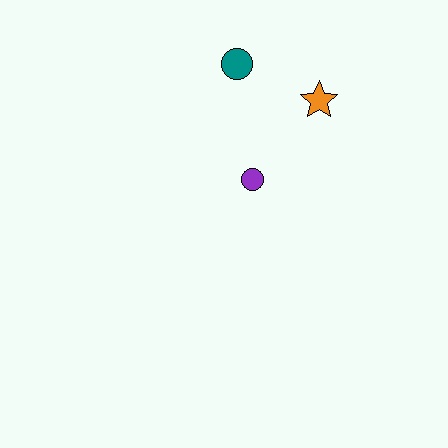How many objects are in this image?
There are 3 objects.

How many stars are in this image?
There is 1 star.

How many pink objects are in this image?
There are no pink objects.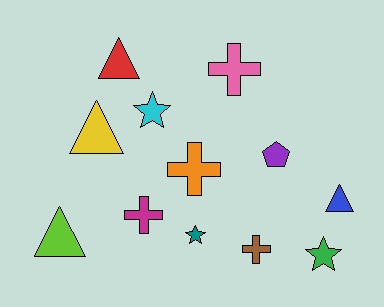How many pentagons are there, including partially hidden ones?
There is 1 pentagon.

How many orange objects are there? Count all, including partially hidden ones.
There is 1 orange object.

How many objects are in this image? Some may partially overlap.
There are 12 objects.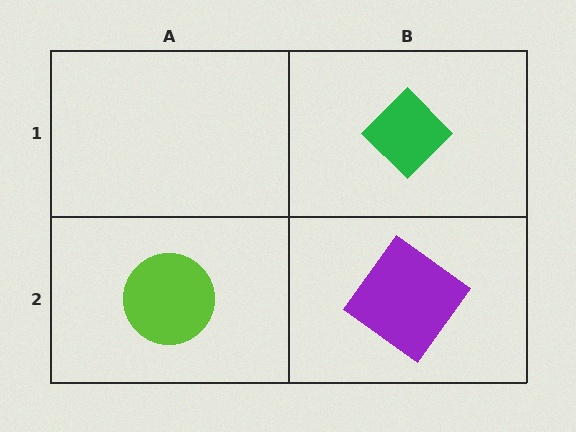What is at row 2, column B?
A purple diamond.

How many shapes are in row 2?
2 shapes.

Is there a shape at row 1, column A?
No, that cell is empty.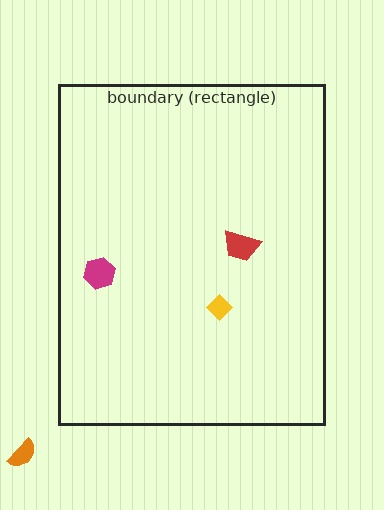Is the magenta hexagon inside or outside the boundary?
Inside.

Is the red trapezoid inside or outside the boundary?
Inside.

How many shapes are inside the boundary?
3 inside, 1 outside.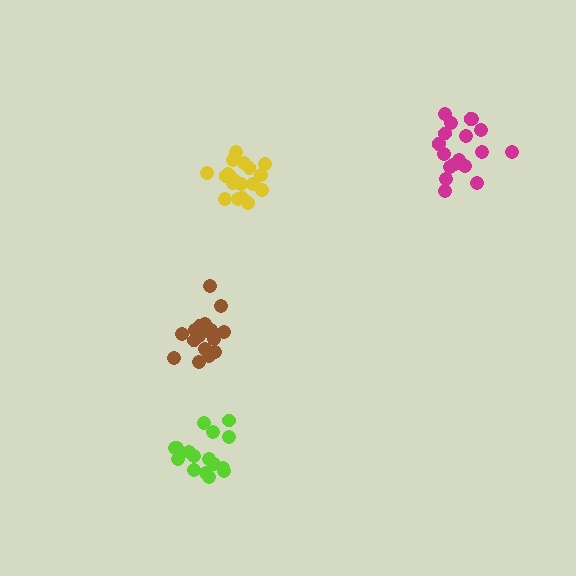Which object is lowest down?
The lime cluster is bottommost.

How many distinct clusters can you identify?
There are 4 distinct clusters.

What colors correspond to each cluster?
The clusters are colored: lime, magenta, yellow, brown.